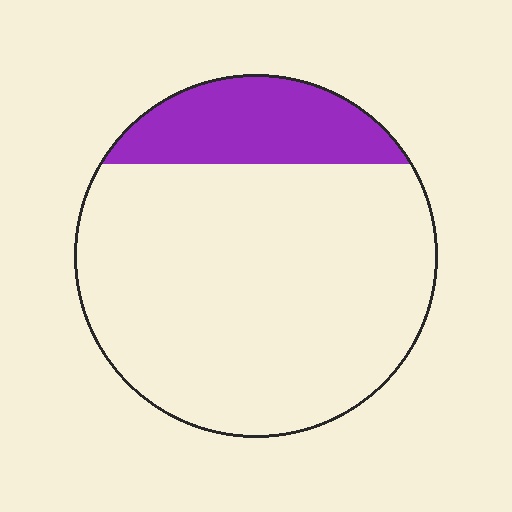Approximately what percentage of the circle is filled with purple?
Approximately 20%.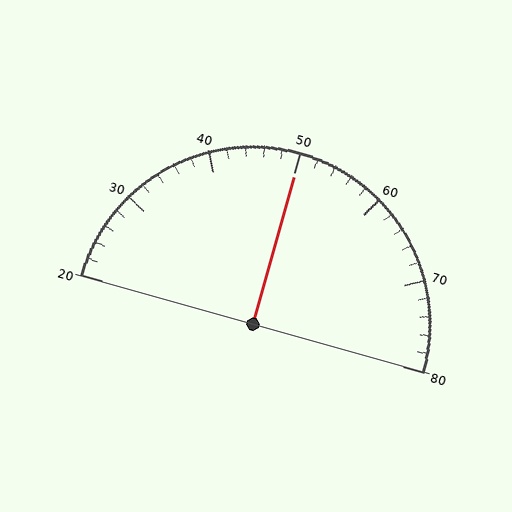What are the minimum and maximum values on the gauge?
The gauge ranges from 20 to 80.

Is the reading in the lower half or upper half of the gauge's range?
The reading is in the upper half of the range (20 to 80).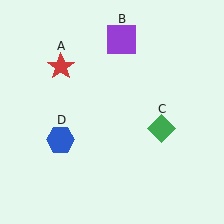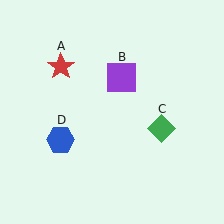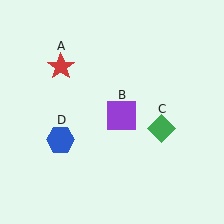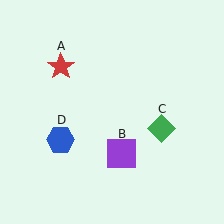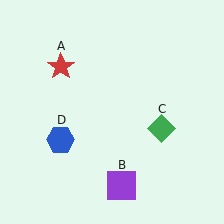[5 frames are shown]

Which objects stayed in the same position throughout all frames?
Red star (object A) and green diamond (object C) and blue hexagon (object D) remained stationary.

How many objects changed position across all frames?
1 object changed position: purple square (object B).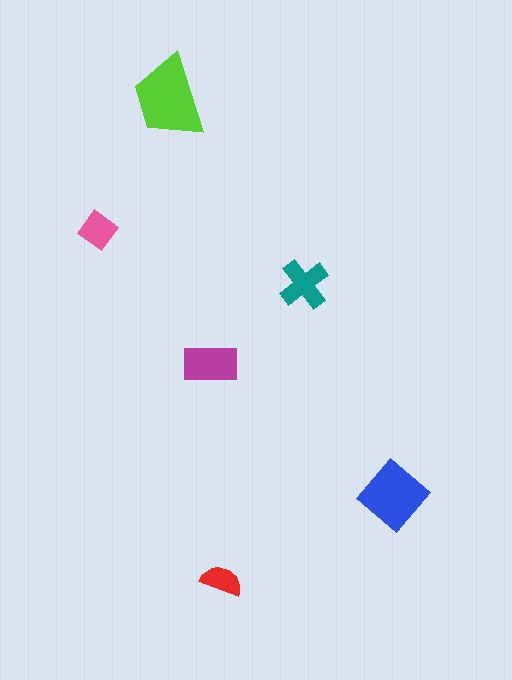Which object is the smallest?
The red semicircle.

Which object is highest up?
The lime trapezoid is topmost.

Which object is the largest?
The lime trapezoid.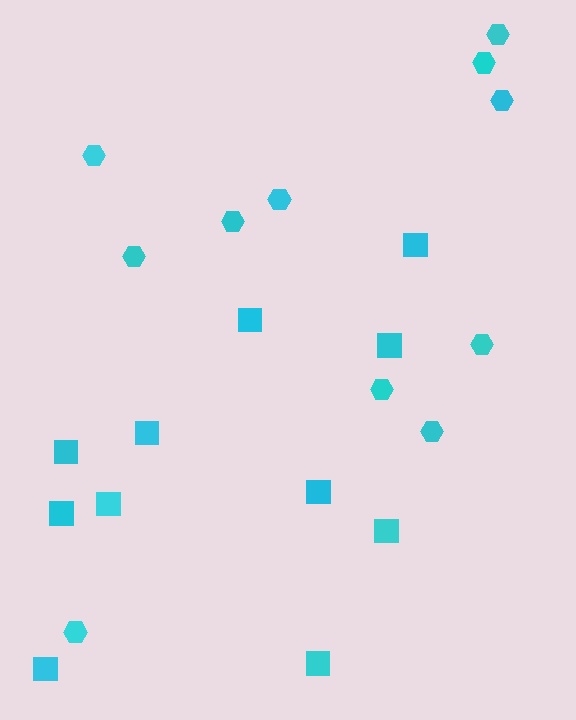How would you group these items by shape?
There are 2 groups: one group of hexagons (11) and one group of squares (11).